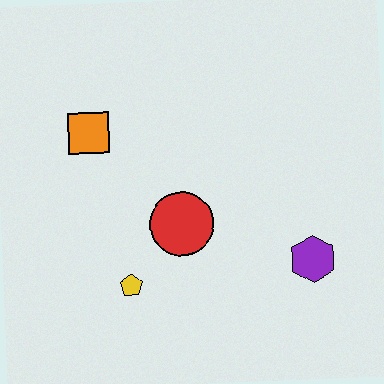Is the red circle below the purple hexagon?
No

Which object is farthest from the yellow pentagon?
The purple hexagon is farthest from the yellow pentagon.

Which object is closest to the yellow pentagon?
The red circle is closest to the yellow pentagon.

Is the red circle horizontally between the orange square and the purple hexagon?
Yes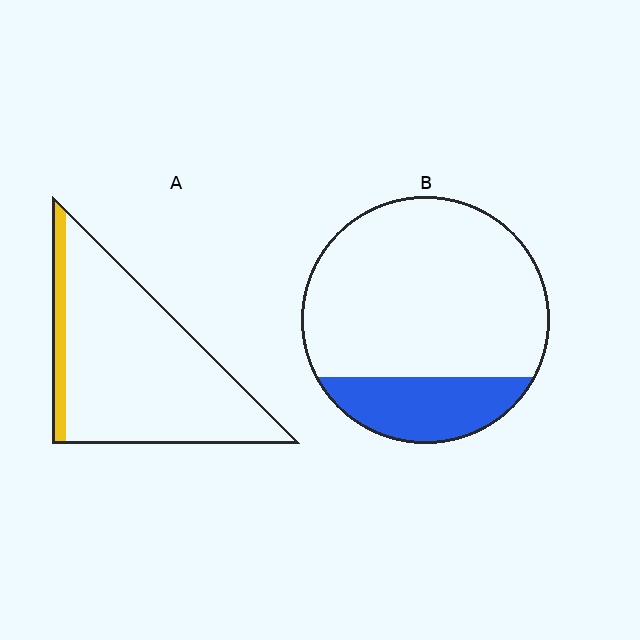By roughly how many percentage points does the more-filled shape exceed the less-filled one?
By roughly 10 percentage points (B over A).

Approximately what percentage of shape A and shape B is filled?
A is approximately 10% and B is approximately 20%.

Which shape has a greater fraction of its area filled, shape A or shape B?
Shape B.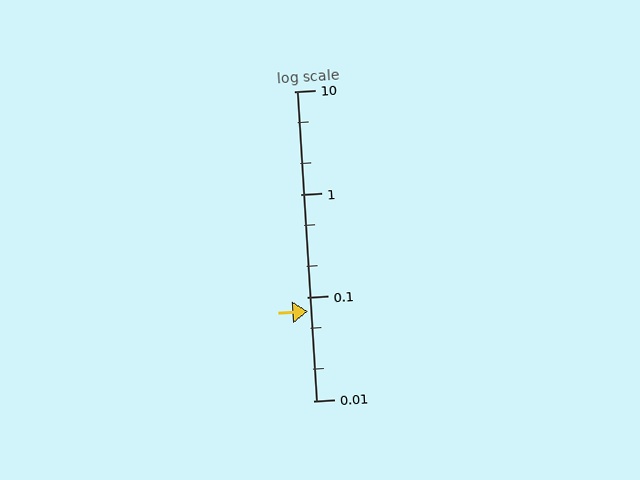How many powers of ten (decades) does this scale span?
The scale spans 3 decades, from 0.01 to 10.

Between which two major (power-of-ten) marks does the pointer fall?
The pointer is between 0.01 and 0.1.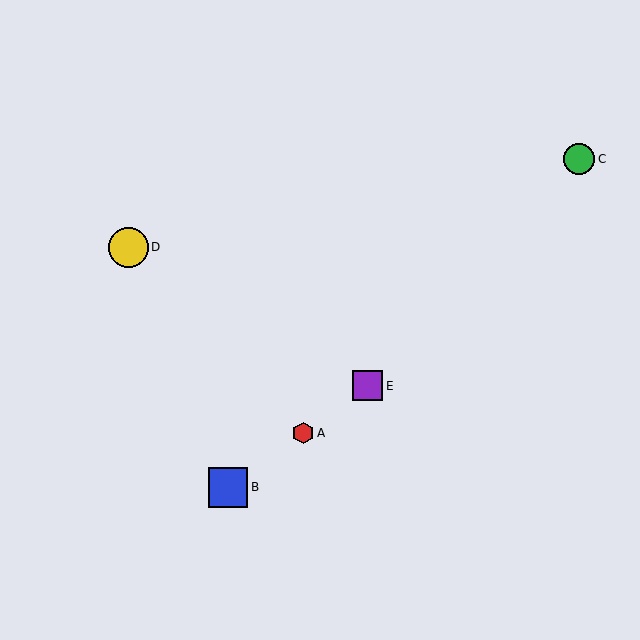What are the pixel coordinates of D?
Object D is at (129, 247).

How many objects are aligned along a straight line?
3 objects (A, B, E) are aligned along a straight line.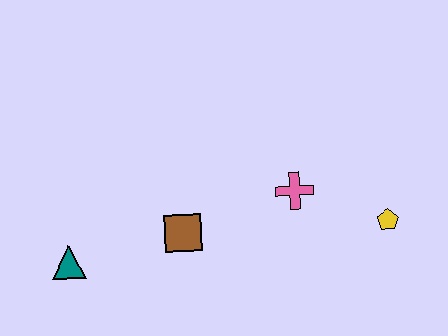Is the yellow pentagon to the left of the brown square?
No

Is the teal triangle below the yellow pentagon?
Yes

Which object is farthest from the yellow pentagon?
The teal triangle is farthest from the yellow pentagon.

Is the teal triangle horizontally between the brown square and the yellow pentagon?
No